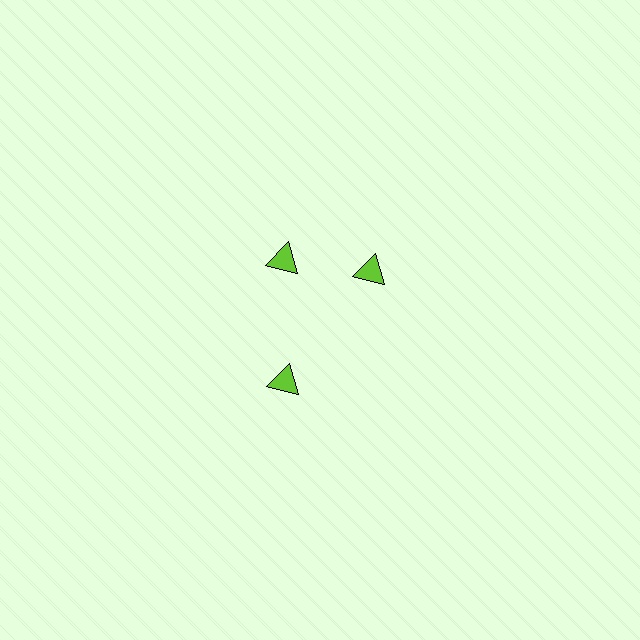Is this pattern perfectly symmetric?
No. The 3 lime triangles are arranged in a ring, but one element near the 3 o'clock position is rotated out of alignment along the ring, breaking the 3-fold rotational symmetry.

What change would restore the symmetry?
The symmetry would be restored by rotating it back into even spacing with its neighbors so that all 3 triangles sit at equal angles and equal distance from the center.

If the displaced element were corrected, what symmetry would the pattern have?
It would have 3-fold rotational symmetry — the pattern would map onto itself every 120 degrees.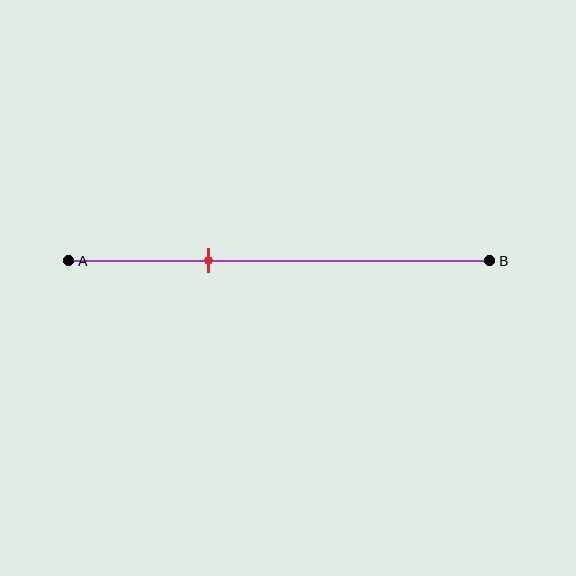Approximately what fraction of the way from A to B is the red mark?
The red mark is approximately 35% of the way from A to B.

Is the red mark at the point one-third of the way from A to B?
Yes, the mark is approximately at the one-third point.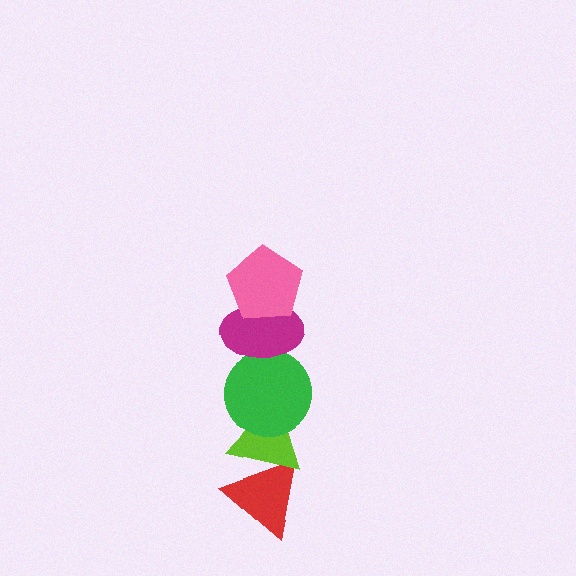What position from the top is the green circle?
The green circle is 3rd from the top.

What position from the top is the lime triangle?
The lime triangle is 4th from the top.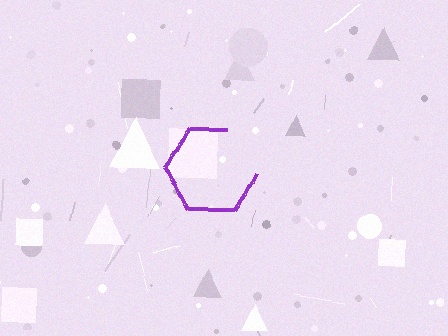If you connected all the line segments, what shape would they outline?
They would outline a hexagon.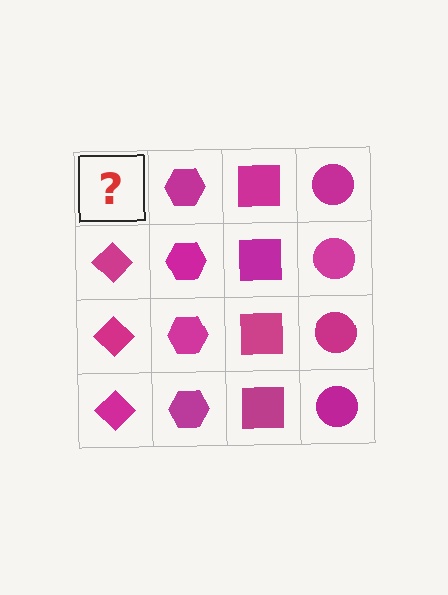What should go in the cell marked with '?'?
The missing cell should contain a magenta diamond.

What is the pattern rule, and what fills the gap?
The rule is that each column has a consistent shape. The gap should be filled with a magenta diamond.